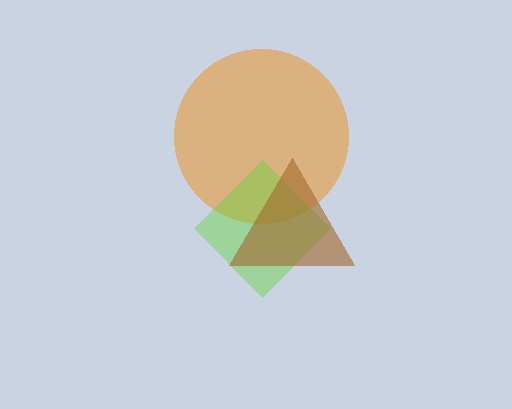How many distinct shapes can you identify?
There are 3 distinct shapes: an orange circle, a lime diamond, a brown triangle.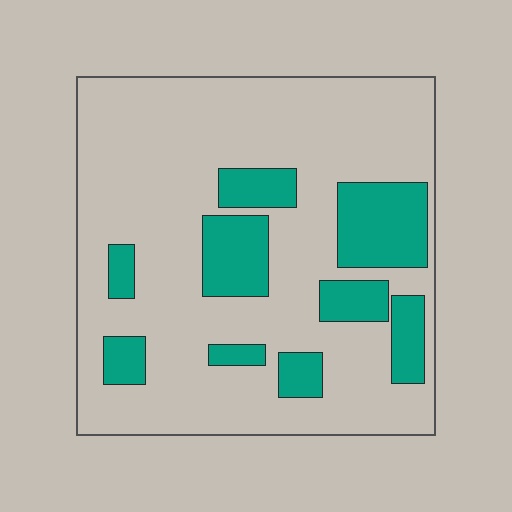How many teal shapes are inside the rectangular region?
9.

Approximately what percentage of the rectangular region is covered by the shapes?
Approximately 25%.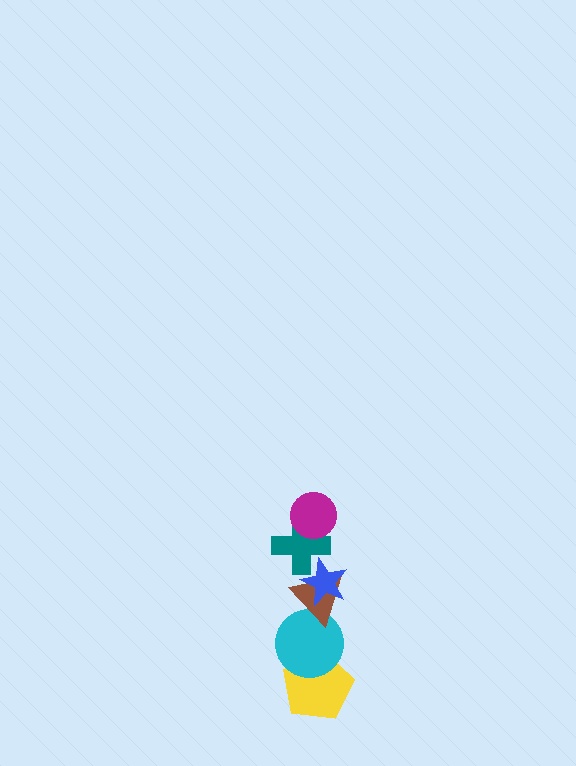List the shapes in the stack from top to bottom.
From top to bottom: the magenta circle, the teal cross, the blue star, the brown triangle, the cyan circle, the yellow pentagon.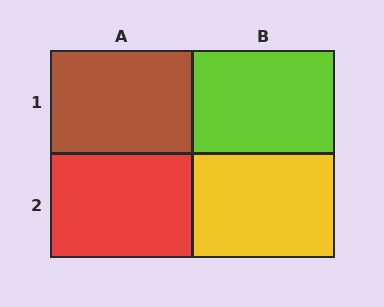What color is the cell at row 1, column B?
Lime.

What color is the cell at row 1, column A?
Brown.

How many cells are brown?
1 cell is brown.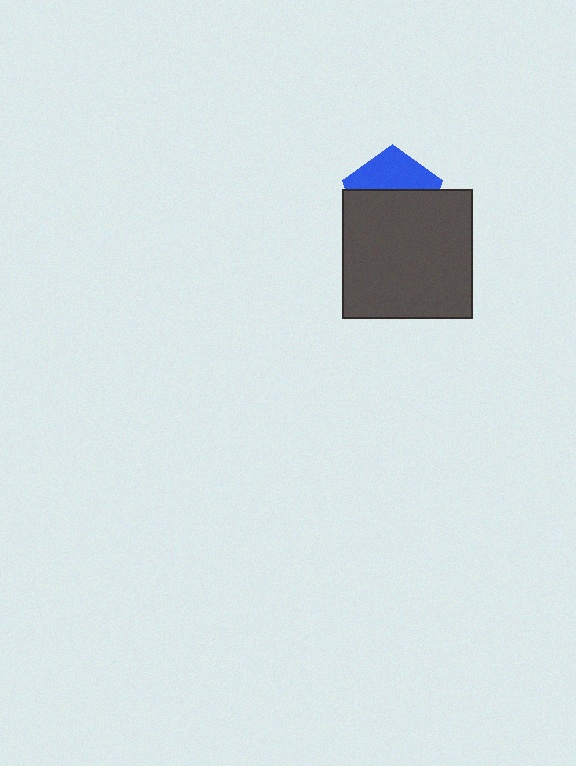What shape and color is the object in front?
The object in front is a dark gray square.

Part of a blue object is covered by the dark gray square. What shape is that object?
It is a pentagon.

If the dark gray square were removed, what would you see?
You would see the complete blue pentagon.